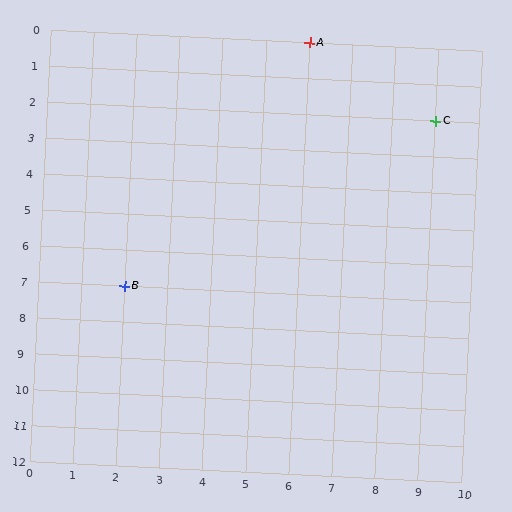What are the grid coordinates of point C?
Point C is at grid coordinates (9, 2).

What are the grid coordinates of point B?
Point B is at grid coordinates (2, 7).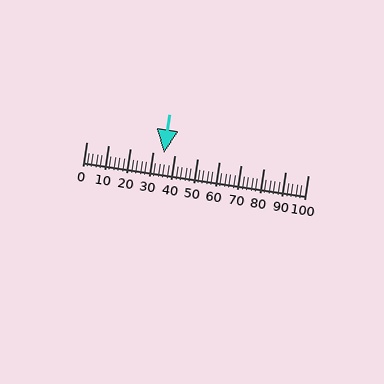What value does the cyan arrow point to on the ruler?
The cyan arrow points to approximately 35.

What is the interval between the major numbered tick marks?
The major tick marks are spaced 10 units apart.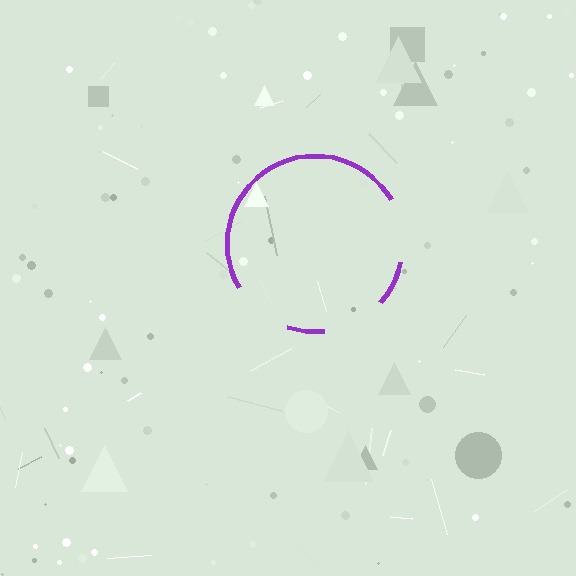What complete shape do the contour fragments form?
The contour fragments form a circle.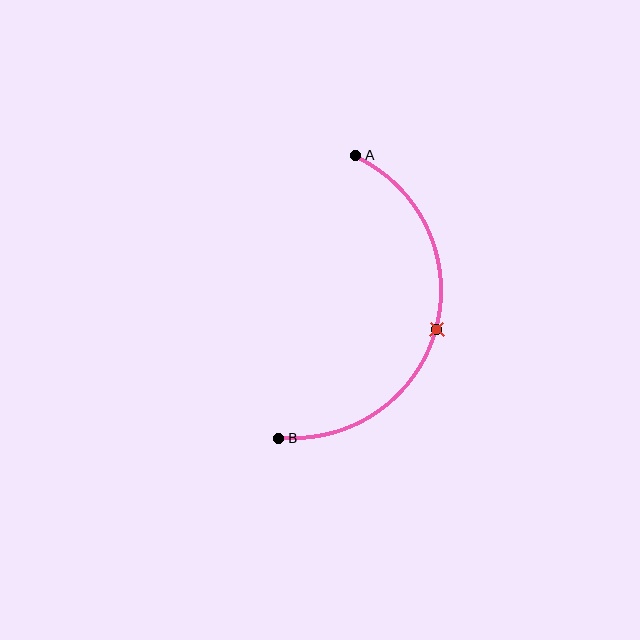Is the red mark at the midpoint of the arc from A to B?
Yes. The red mark lies on the arc at equal arc-length from both A and B — it is the arc midpoint.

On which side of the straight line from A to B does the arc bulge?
The arc bulges to the right of the straight line connecting A and B.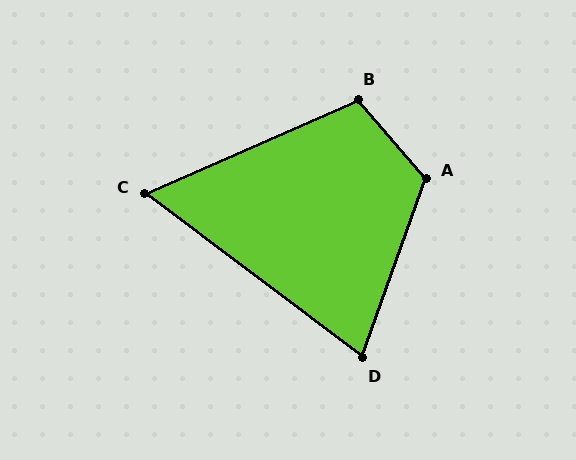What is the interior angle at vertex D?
Approximately 73 degrees (acute).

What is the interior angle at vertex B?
Approximately 107 degrees (obtuse).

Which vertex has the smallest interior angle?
C, at approximately 61 degrees.